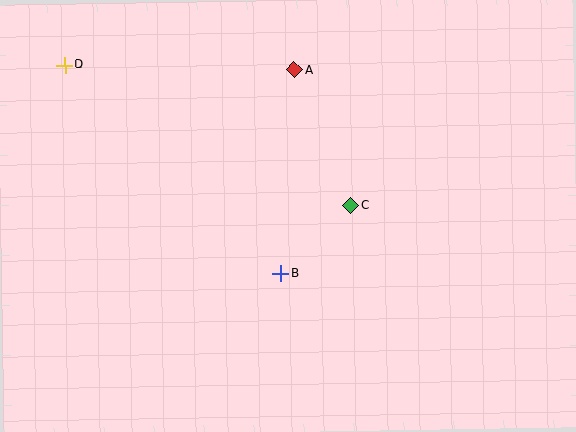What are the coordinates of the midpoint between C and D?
The midpoint between C and D is at (208, 135).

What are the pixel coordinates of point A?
Point A is at (294, 70).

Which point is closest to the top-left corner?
Point D is closest to the top-left corner.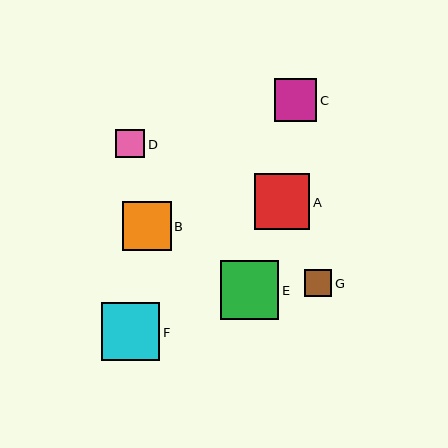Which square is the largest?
Square E is the largest with a size of approximately 59 pixels.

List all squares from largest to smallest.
From largest to smallest: E, F, A, B, C, D, G.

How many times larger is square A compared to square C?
Square A is approximately 1.3 times the size of square C.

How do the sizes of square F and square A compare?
Square F and square A are approximately the same size.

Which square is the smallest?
Square G is the smallest with a size of approximately 27 pixels.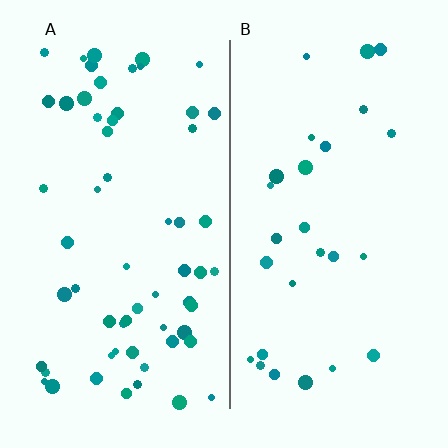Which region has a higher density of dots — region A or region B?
A (the left).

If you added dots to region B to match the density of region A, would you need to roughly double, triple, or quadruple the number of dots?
Approximately double.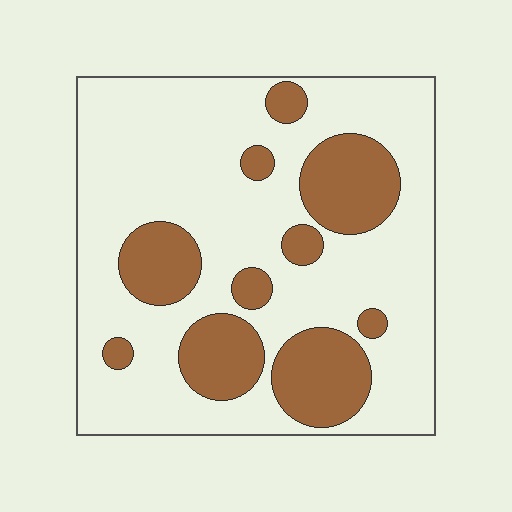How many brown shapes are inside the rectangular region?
10.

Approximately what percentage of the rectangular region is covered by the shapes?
Approximately 25%.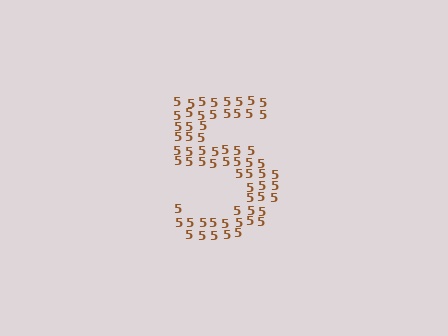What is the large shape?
The large shape is the digit 5.